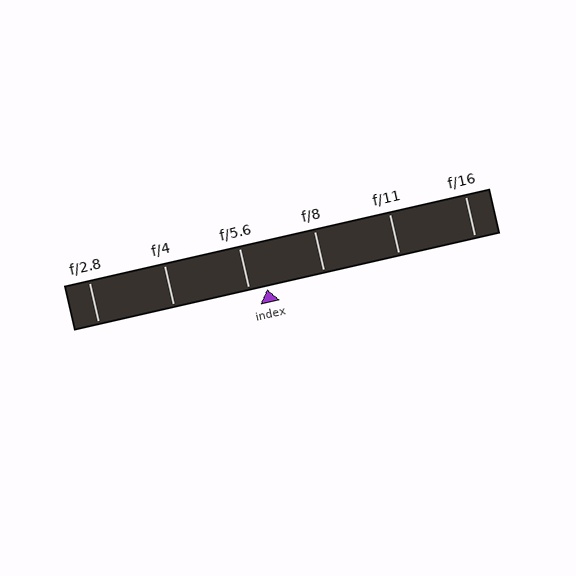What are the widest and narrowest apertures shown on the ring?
The widest aperture shown is f/2.8 and the narrowest is f/16.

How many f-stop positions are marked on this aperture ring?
There are 6 f-stop positions marked.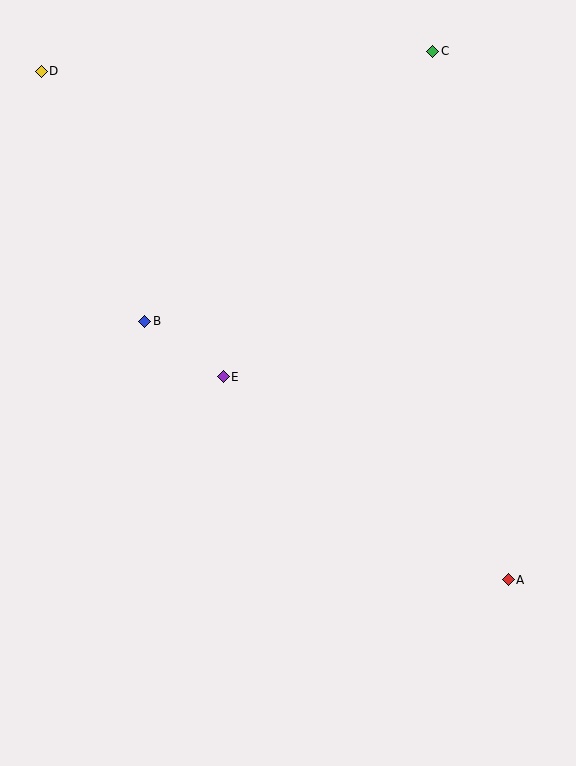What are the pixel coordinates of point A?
Point A is at (508, 580).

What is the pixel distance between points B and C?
The distance between B and C is 394 pixels.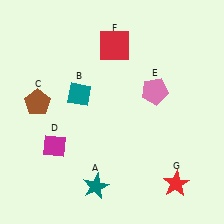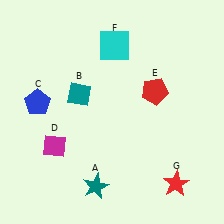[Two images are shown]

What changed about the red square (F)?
In Image 1, F is red. In Image 2, it changed to cyan.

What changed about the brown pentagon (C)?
In Image 1, C is brown. In Image 2, it changed to blue.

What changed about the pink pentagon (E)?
In Image 1, E is pink. In Image 2, it changed to red.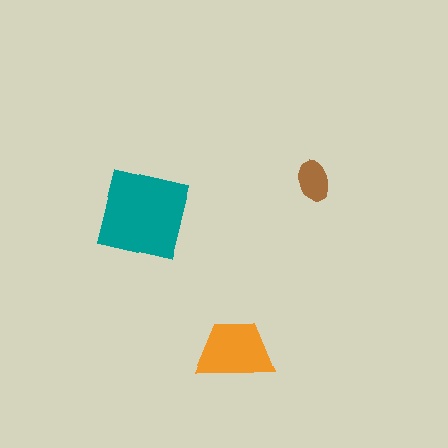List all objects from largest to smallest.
The teal square, the orange trapezoid, the brown ellipse.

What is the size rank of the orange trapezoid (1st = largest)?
2nd.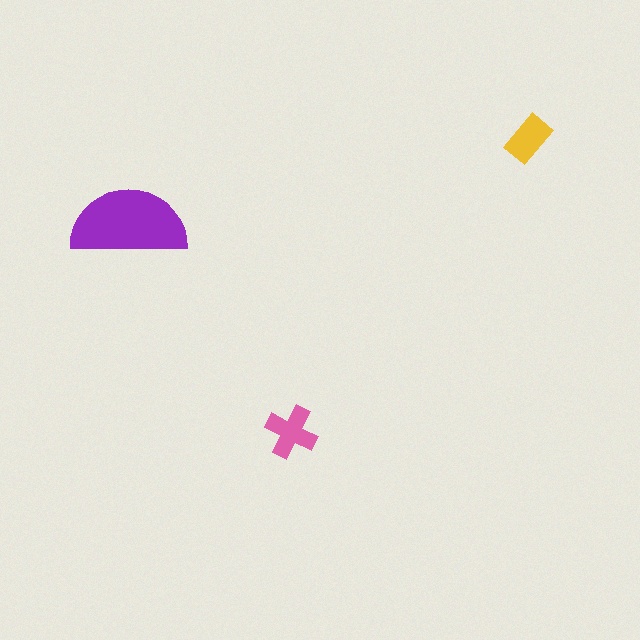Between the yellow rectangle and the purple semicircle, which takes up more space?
The purple semicircle.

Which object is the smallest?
The yellow rectangle.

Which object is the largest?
The purple semicircle.